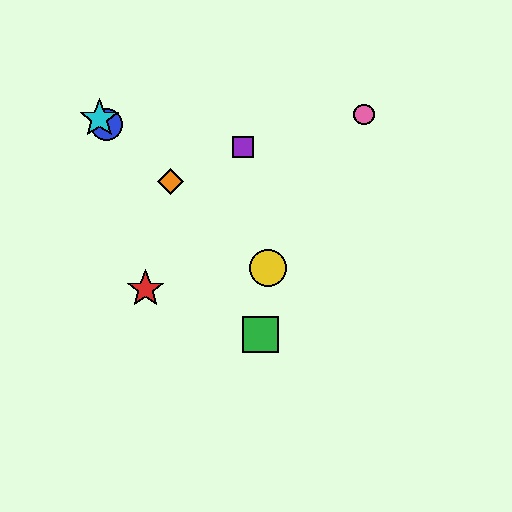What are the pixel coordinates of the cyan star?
The cyan star is at (99, 118).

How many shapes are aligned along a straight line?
4 shapes (the blue circle, the yellow circle, the orange diamond, the cyan star) are aligned along a straight line.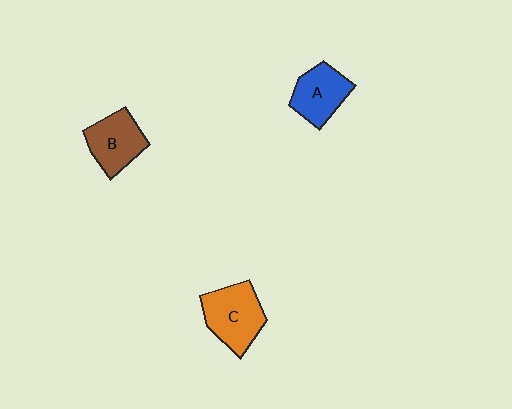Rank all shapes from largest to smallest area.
From largest to smallest: C (orange), B (brown), A (blue).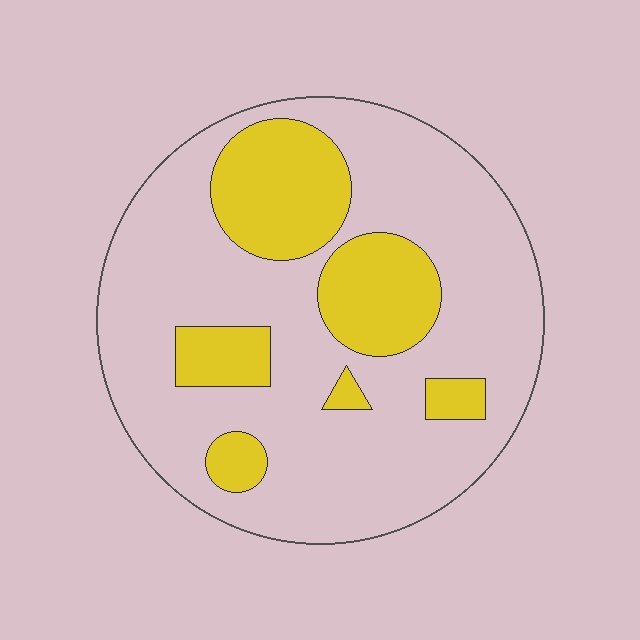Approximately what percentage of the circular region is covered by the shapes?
Approximately 25%.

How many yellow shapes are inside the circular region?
6.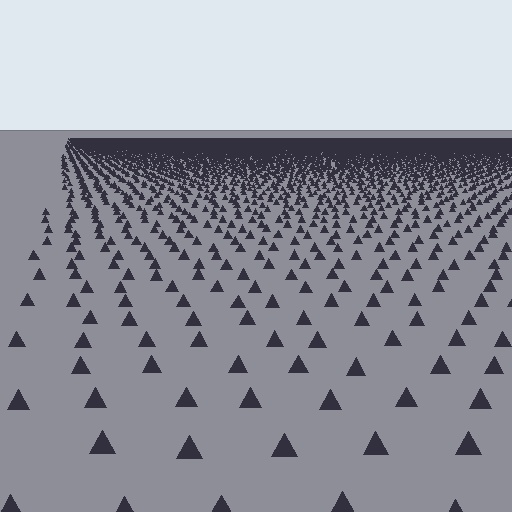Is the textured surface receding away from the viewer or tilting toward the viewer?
The surface is receding away from the viewer. Texture elements get smaller and denser toward the top.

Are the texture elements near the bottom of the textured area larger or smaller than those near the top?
Larger. Near the bottom, elements are closer to the viewer and appear at a bigger on-screen size.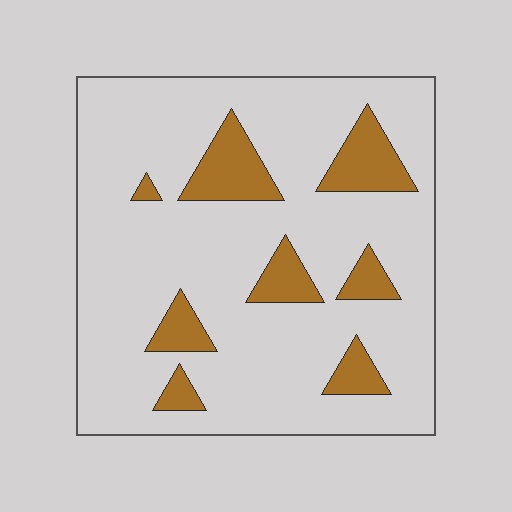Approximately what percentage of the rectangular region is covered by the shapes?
Approximately 15%.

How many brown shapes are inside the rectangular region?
8.